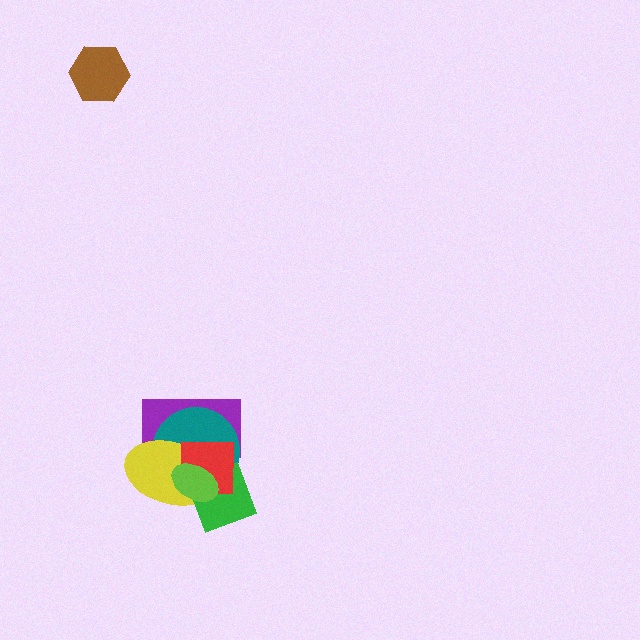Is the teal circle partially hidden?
Yes, it is partially covered by another shape.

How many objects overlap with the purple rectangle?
5 objects overlap with the purple rectangle.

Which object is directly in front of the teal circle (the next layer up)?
The yellow ellipse is directly in front of the teal circle.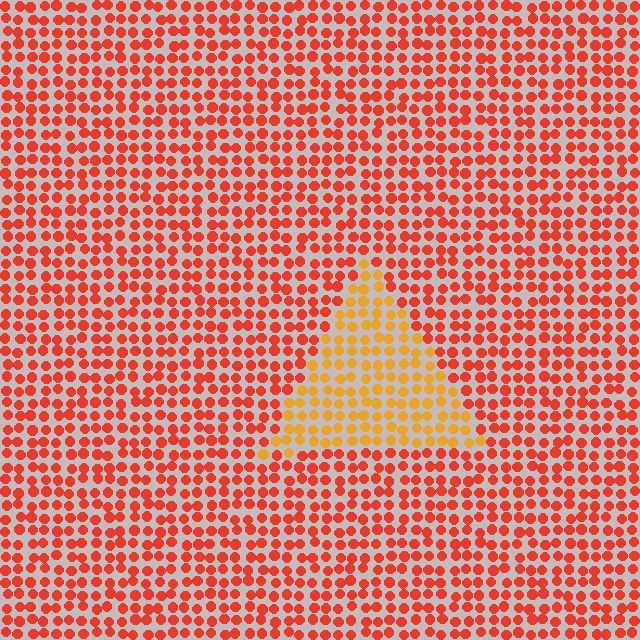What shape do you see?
I see a triangle.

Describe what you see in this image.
The image is filled with small red elements in a uniform arrangement. A triangle-shaped region is visible where the elements are tinted to a slightly different hue, forming a subtle color boundary.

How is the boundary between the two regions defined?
The boundary is defined purely by a slight shift in hue (about 36 degrees). Spacing, size, and orientation are identical on both sides.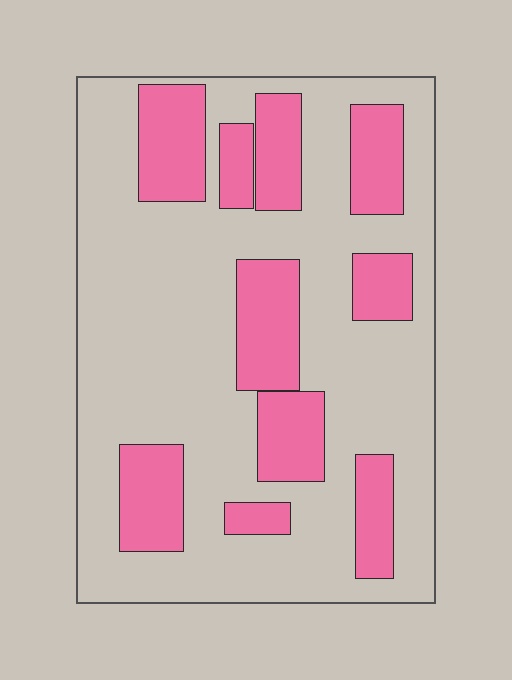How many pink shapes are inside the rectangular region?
10.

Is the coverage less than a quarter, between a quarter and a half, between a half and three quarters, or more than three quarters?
Between a quarter and a half.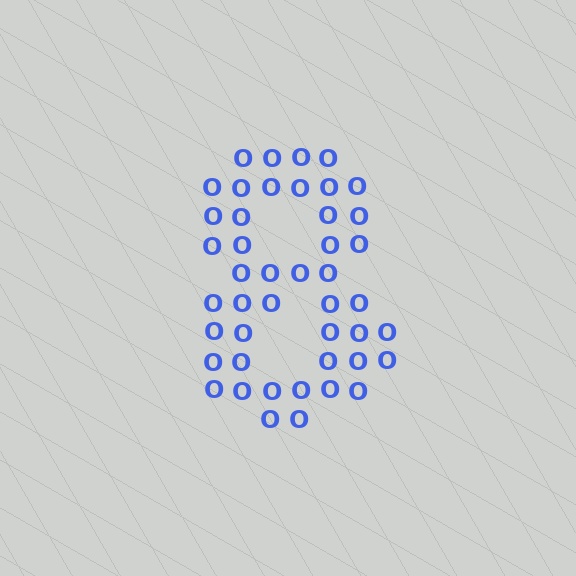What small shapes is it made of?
It is made of small letter O's.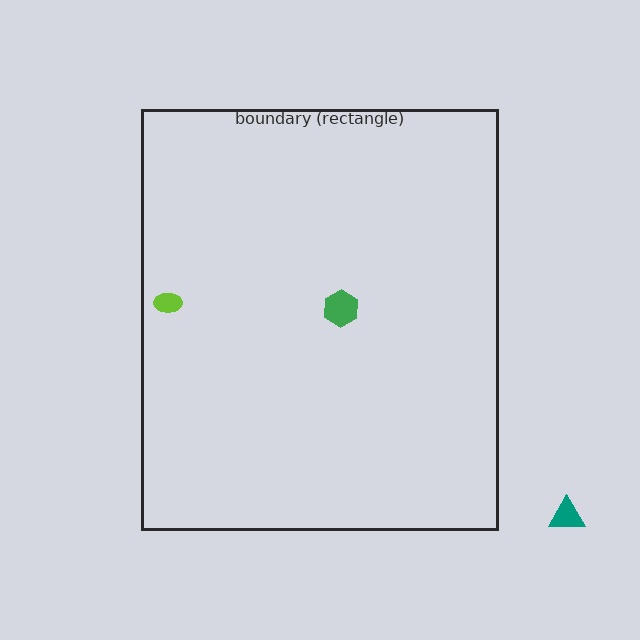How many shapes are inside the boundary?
2 inside, 1 outside.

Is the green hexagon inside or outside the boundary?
Inside.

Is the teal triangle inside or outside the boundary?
Outside.